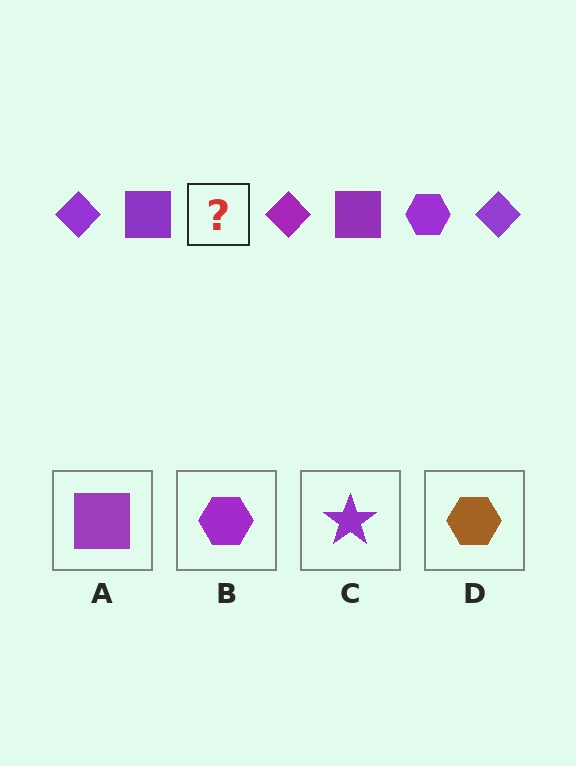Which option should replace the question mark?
Option B.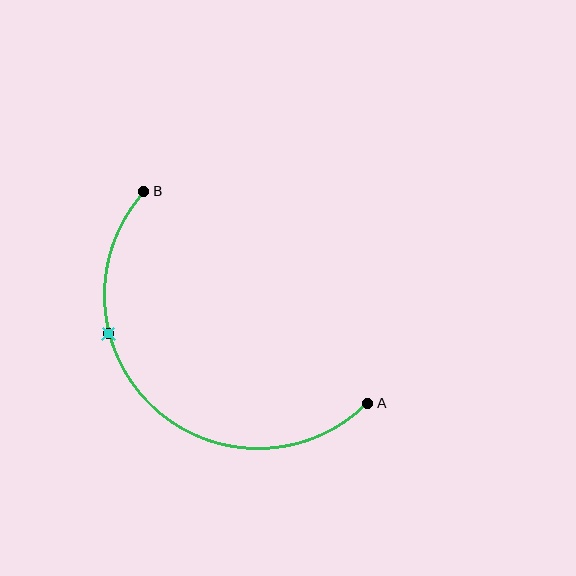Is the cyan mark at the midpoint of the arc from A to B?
No. The cyan mark lies on the arc but is closer to endpoint B. The arc midpoint would be at the point on the curve equidistant along the arc from both A and B.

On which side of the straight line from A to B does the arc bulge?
The arc bulges below and to the left of the straight line connecting A and B.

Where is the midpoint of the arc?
The arc midpoint is the point on the curve farthest from the straight line joining A and B. It sits below and to the left of that line.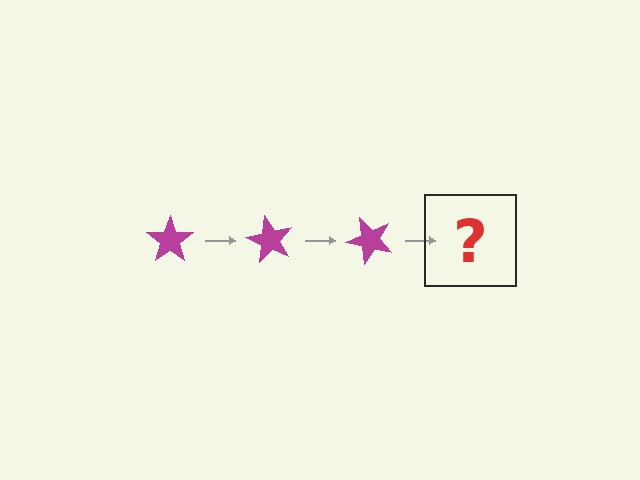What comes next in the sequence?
The next element should be a magenta star rotated 180 degrees.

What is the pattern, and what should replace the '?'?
The pattern is that the star rotates 60 degrees each step. The '?' should be a magenta star rotated 180 degrees.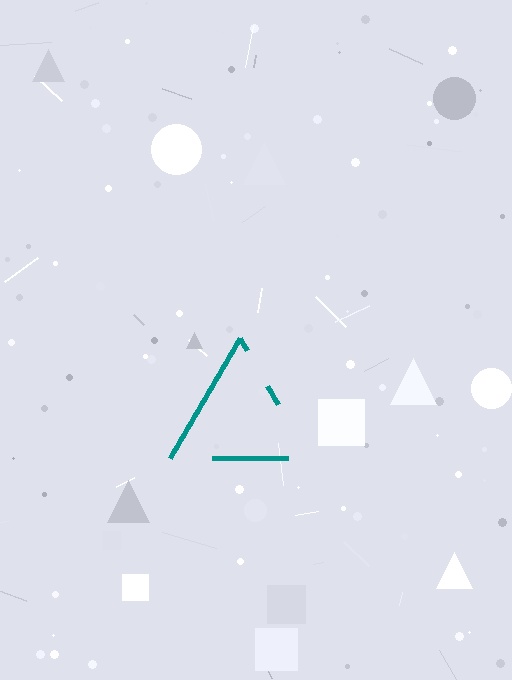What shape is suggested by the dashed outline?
The dashed outline suggests a triangle.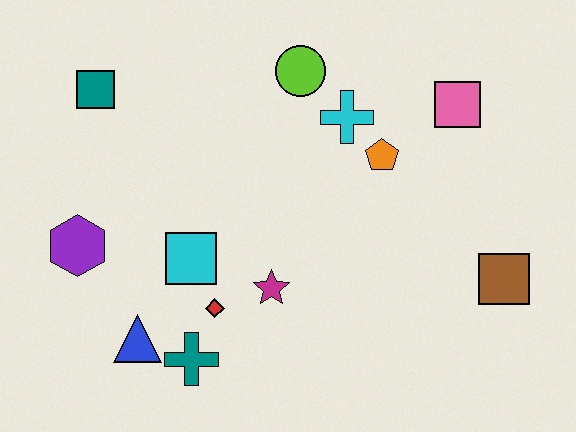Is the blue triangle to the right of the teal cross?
No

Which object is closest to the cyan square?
The red diamond is closest to the cyan square.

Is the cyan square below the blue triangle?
No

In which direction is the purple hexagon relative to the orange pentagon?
The purple hexagon is to the left of the orange pentagon.